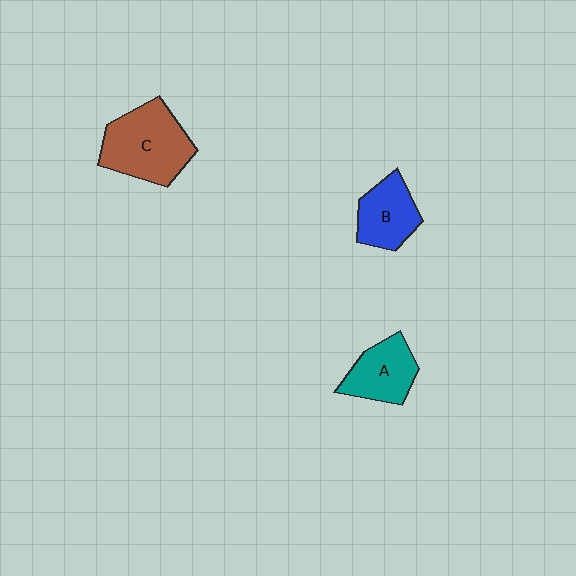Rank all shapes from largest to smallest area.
From largest to smallest: C (brown), A (teal), B (blue).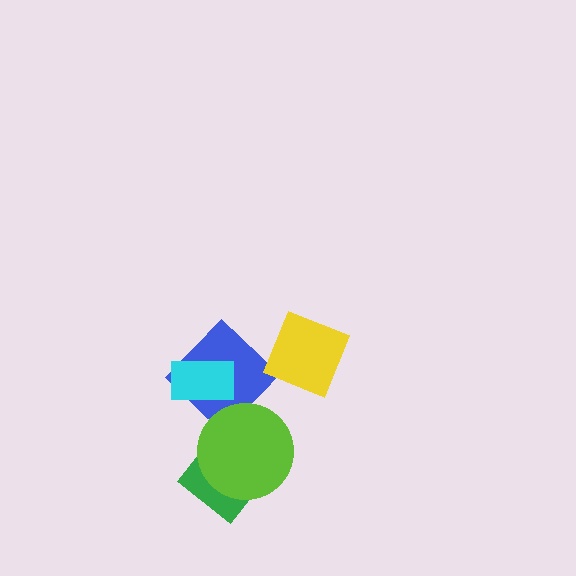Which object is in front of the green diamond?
The lime circle is in front of the green diamond.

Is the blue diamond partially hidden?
Yes, it is partially covered by another shape.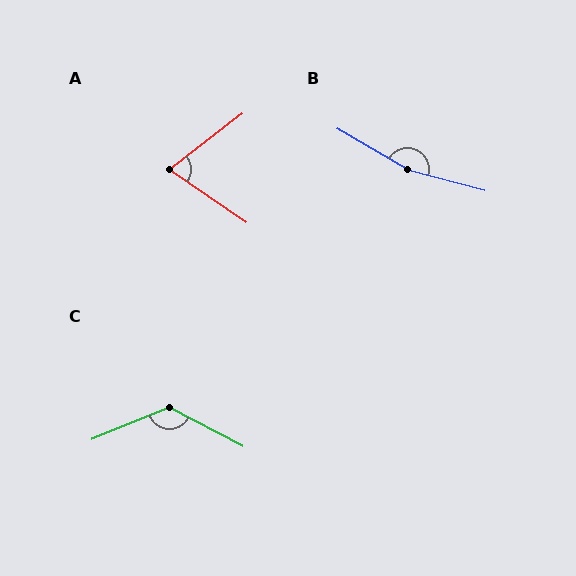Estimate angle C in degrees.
Approximately 130 degrees.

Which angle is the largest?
B, at approximately 165 degrees.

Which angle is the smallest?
A, at approximately 72 degrees.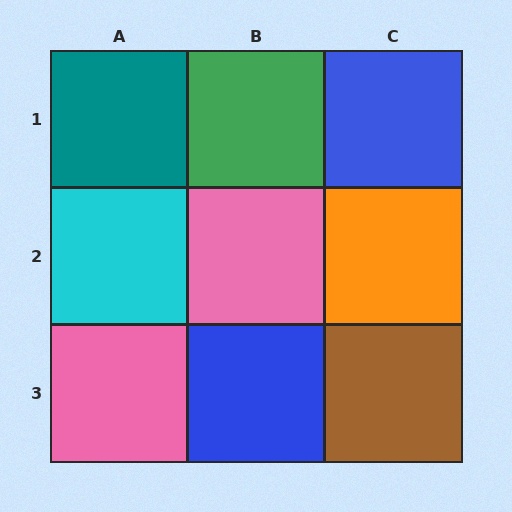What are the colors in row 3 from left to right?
Pink, blue, brown.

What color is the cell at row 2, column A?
Cyan.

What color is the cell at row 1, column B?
Green.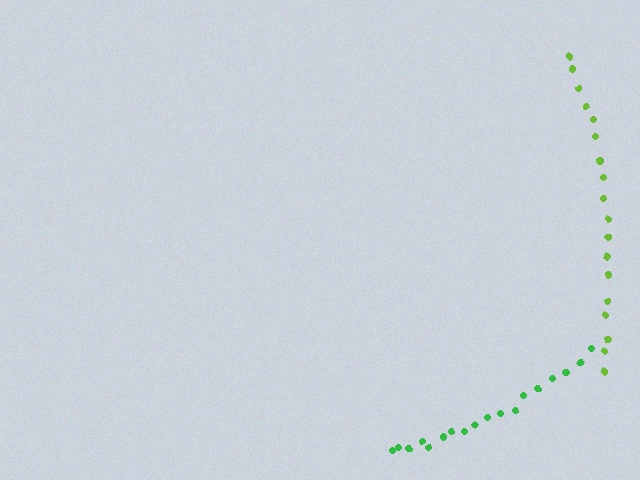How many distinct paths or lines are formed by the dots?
There are 2 distinct paths.